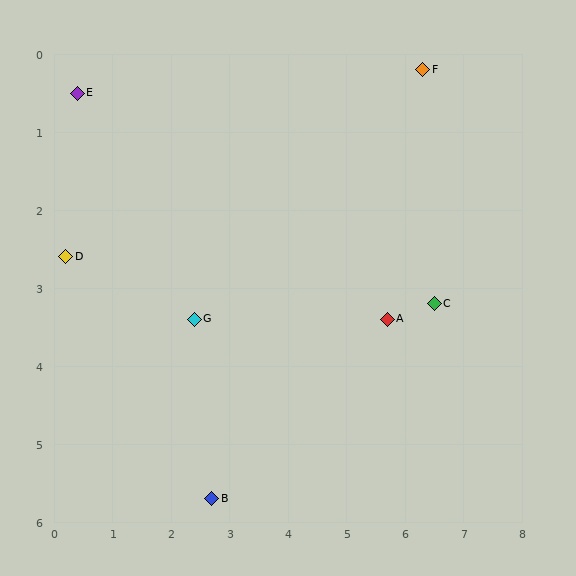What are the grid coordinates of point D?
Point D is at approximately (0.2, 2.6).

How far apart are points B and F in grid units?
Points B and F are about 6.6 grid units apart.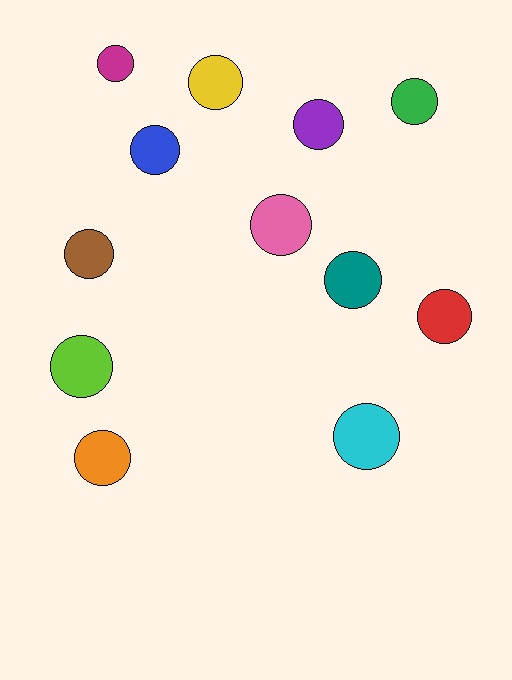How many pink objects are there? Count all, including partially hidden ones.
There is 1 pink object.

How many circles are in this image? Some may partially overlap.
There are 12 circles.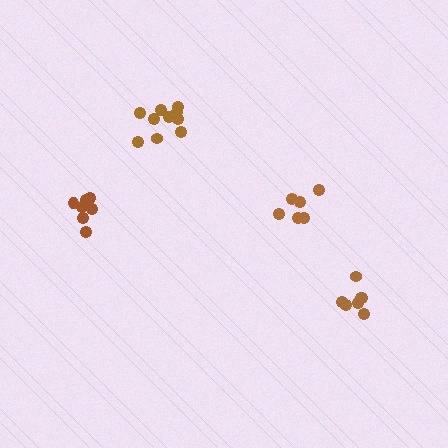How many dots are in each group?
Group 1: 11 dots, Group 2: 6 dots, Group 3: 7 dots, Group 4: 8 dots (32 total).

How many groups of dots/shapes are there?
There are 4 groups.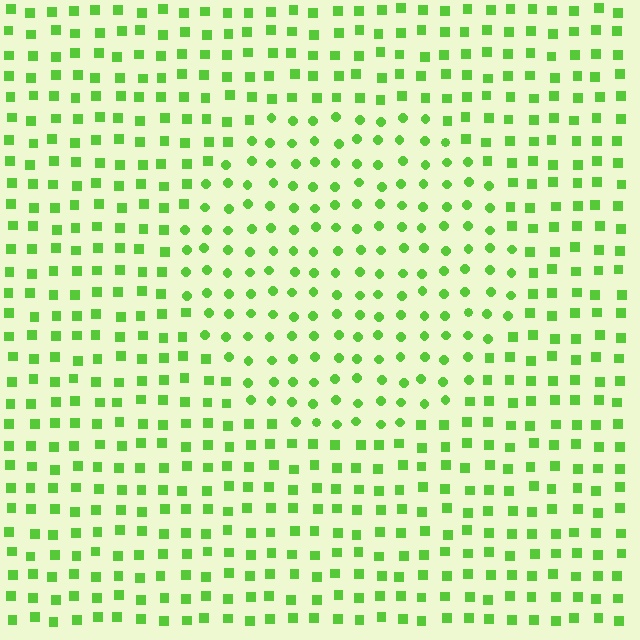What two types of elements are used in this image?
The image uses circles inside the circle region and squares outside it.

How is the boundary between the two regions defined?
The boundary is defined by a change in element shape: circles inside vs. squares outside. All elements share the same color and spacing.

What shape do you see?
I see a circle.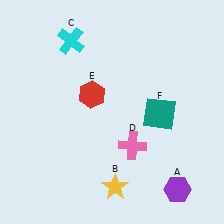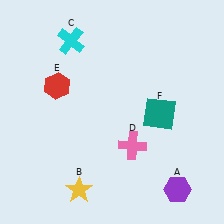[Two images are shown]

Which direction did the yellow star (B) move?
The yellow star (B) moved left.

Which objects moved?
The objects that moved are: the yellow star (B), the red hexagon (E).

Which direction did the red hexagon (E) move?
The red hexagon (E) moved left.